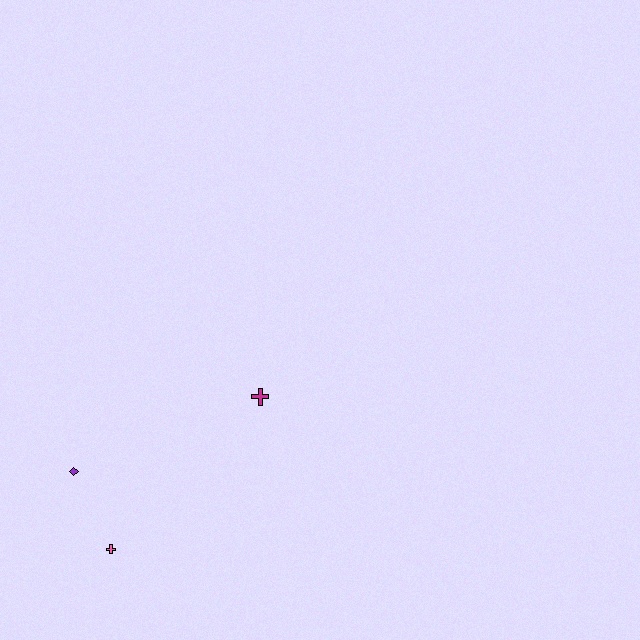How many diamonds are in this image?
There is 1 diamond.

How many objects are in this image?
There are 3 objects.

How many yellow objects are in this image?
There are no yellow objects.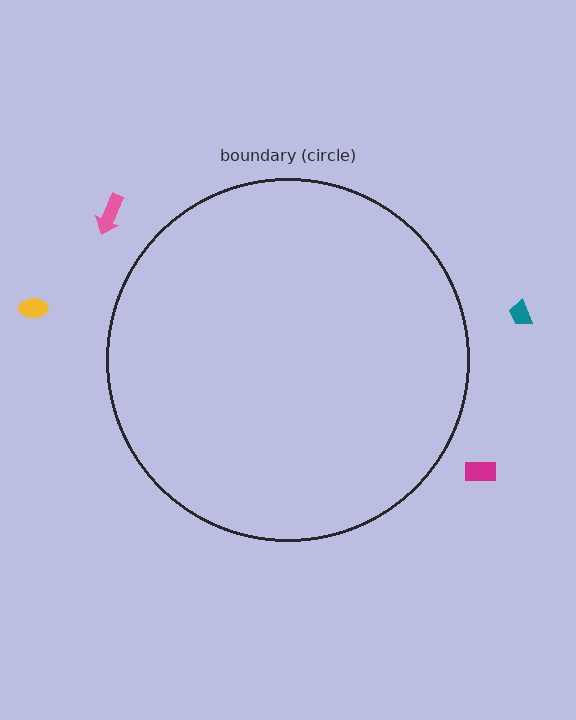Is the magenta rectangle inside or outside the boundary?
Outside.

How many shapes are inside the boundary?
0 inside, 4 outside.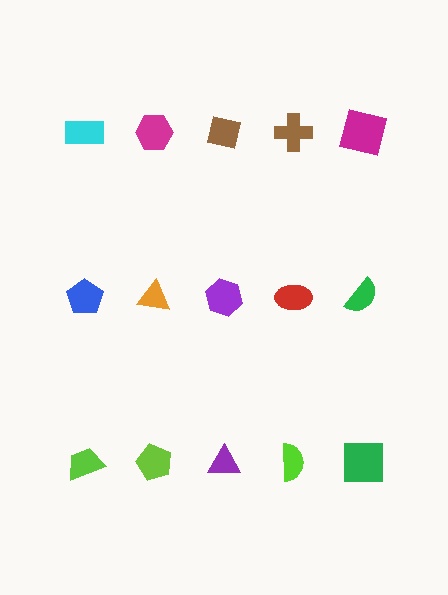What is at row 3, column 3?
A purple triangle.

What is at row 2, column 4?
A red ellipse.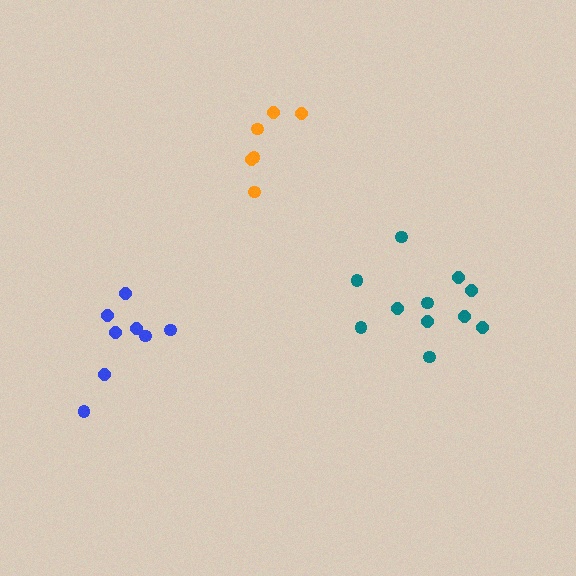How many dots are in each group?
Group 1: 8 dots, Group 2: 11 dots, Group 3: 6 dots (25 total).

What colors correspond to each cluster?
The clusters are colored: blue, teal, orange.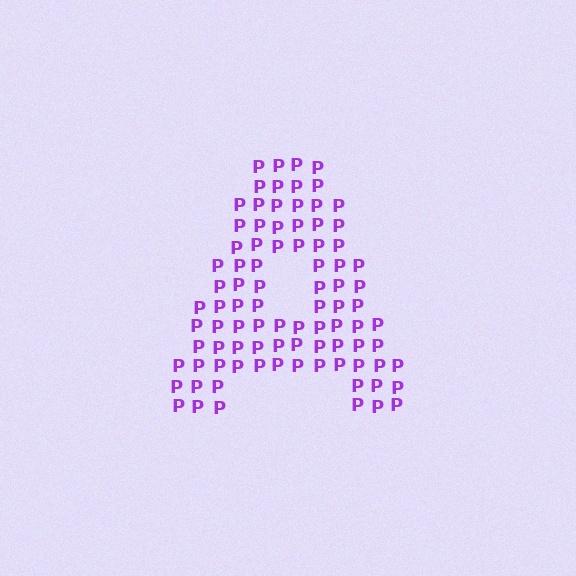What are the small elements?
The small elements are letter P's.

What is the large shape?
The large shape is the letter A.